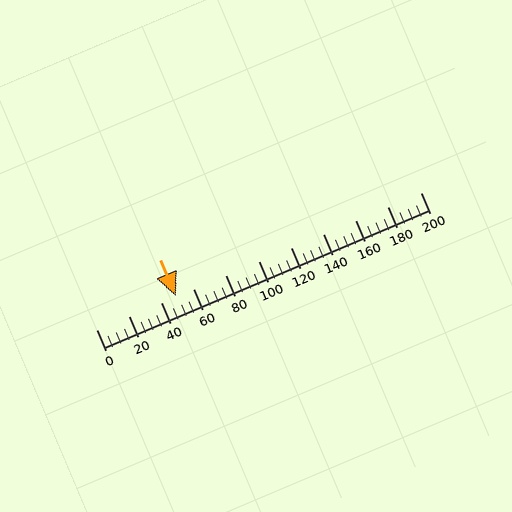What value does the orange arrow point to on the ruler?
The orange arrow points to approximately 49.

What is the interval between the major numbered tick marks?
The major tick marks are spaced 20 units apart.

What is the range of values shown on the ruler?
The ruler shows values from 0 to 200.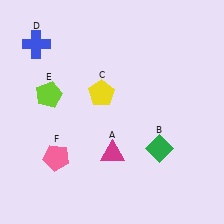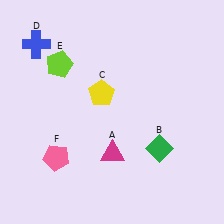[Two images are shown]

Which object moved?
The lime pentagon (E) moved up.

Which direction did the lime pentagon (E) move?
The lime pentagon (E) moved up.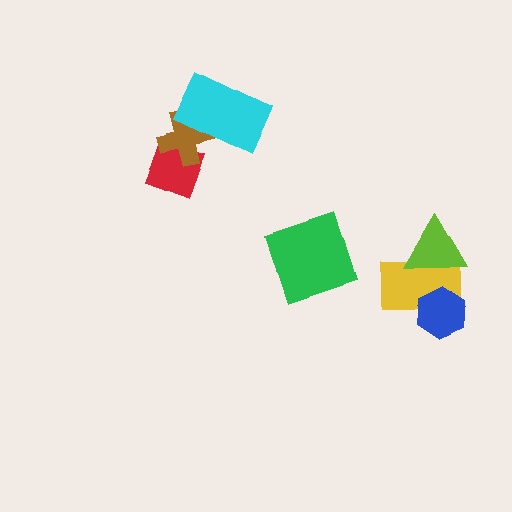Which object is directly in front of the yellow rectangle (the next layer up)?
The lime triangle is directly in front of the yellow rectangle.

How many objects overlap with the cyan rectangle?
1 object overlaps with the cyan rectangle.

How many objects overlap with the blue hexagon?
1 object overlaps with the blue hexagon.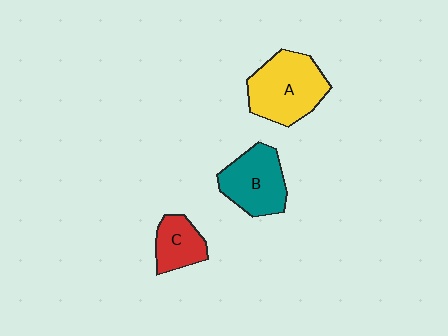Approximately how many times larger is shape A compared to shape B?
Approximately 1.2 times.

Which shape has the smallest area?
Shape C (red).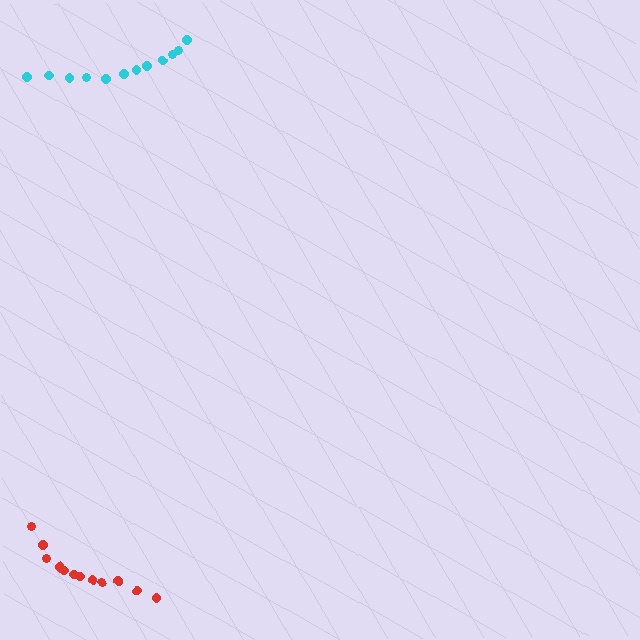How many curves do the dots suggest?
There are 2 distinct paths.